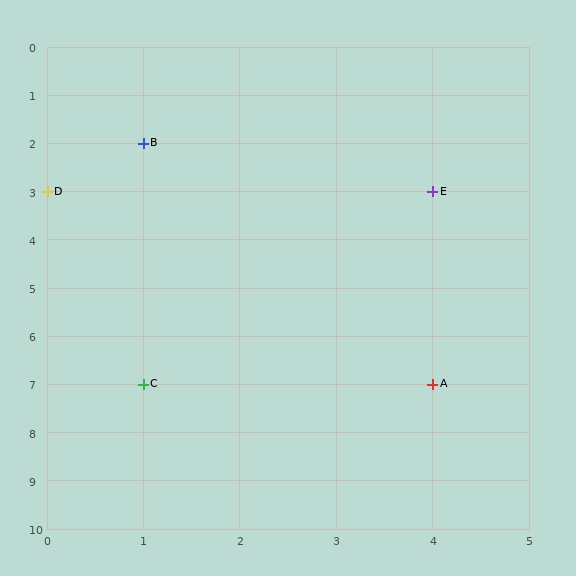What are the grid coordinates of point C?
Point C is at grid coordinates (1, 7).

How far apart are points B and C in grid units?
Points B and C are 5 rows apart.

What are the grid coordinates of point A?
Point A is at grid coordinates (4, 7).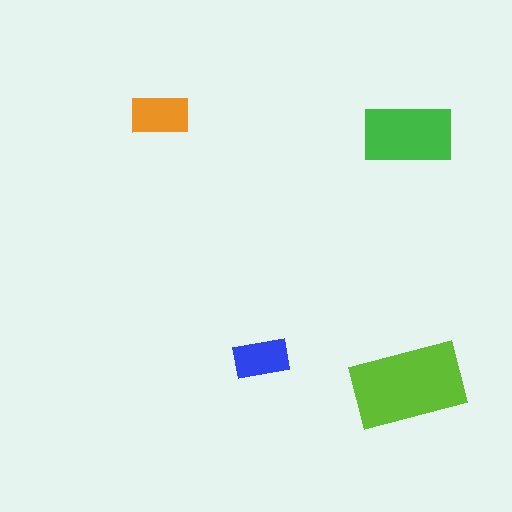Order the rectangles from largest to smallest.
the lime one, the green one, the orange one, the blue one.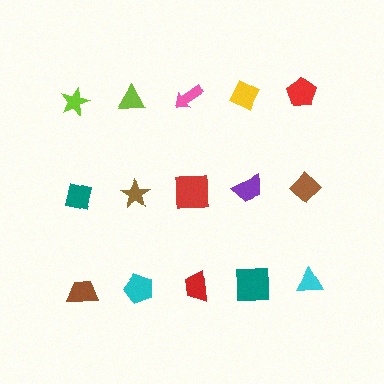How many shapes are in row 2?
5 shapes.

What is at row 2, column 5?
A brown diamond.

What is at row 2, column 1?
A teal square.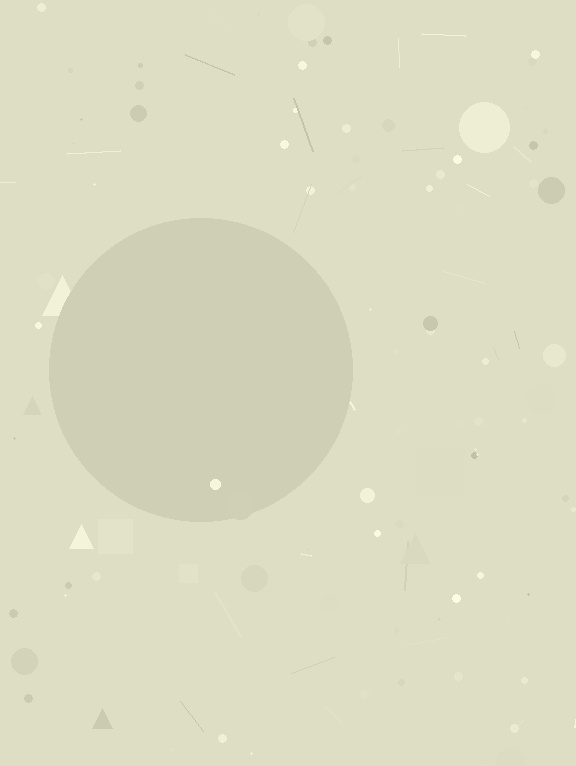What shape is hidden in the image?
A circle is hidden in the image.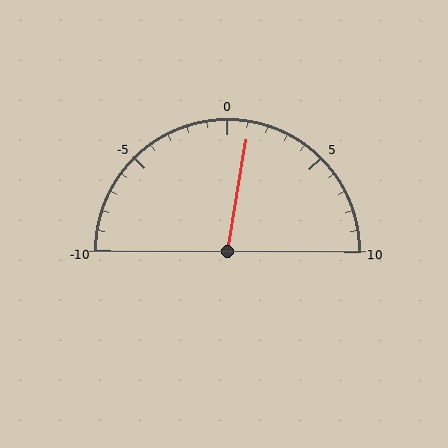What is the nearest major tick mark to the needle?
The nearest major tick mark is 0.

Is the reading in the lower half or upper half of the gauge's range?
The reading is in the upper half of the range (-10 to 10).